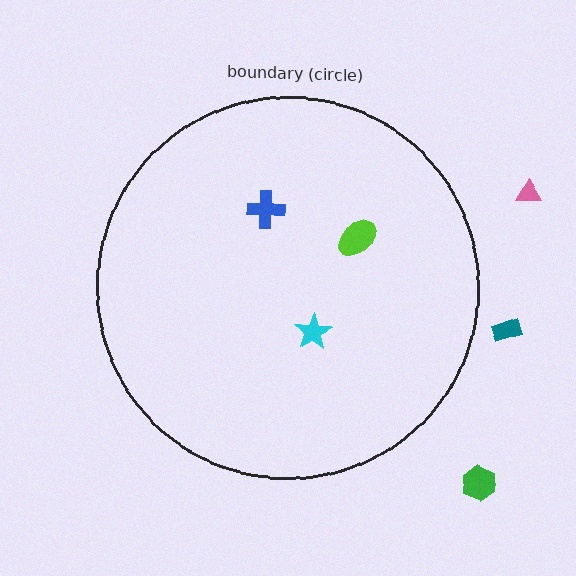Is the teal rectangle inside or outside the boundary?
Outside.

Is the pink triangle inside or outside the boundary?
Outside.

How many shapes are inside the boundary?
3 inside, 3 outside.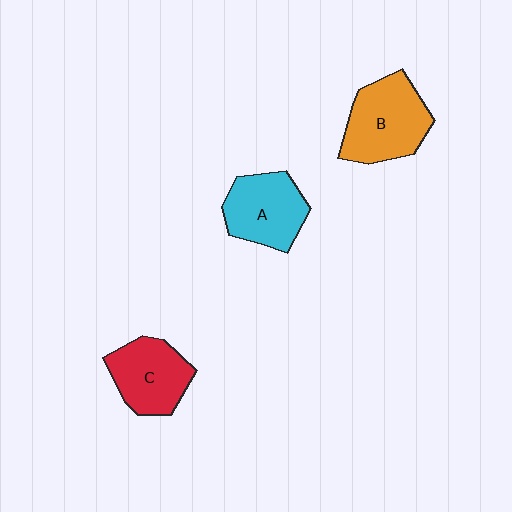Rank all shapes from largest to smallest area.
From largest to smallest: B (orange), A (cyan), C (red).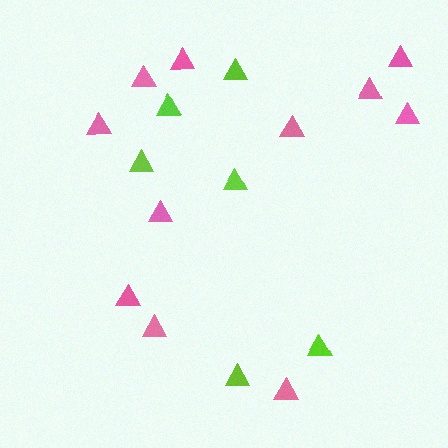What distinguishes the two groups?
There are 2 groups: one group of lime triangles (6) and one group of pink triangles (11).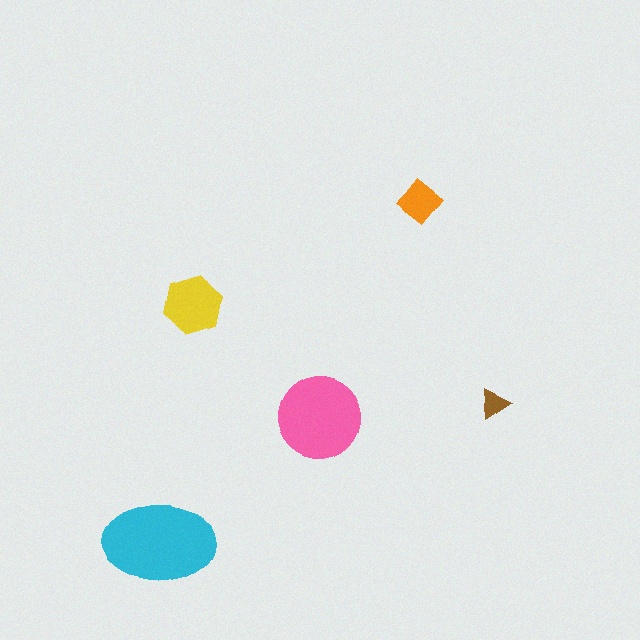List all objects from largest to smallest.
The cyan ellipse, the pink circle, the yellow hexagon, the orange diamond, the brown triangle.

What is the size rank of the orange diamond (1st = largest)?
4th.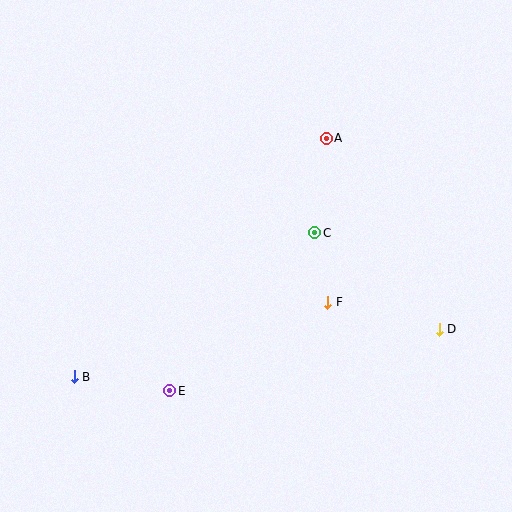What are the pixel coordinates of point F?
Point F is at (327, 302).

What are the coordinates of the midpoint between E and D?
The midpoint between E and D is at (304, 360).